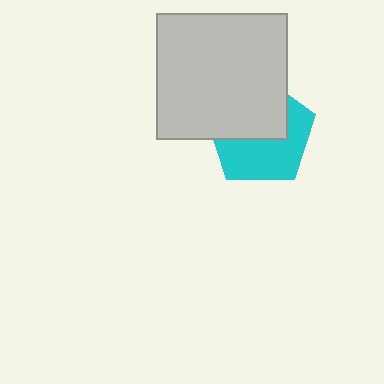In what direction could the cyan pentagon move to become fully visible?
The cyan pentagon could move down. That would shift it out from behind the light gray rectangle entirely.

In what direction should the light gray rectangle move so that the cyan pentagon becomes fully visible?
The light gray rectangle should move up. That is the shortest direction to clear the overlap and leave the cyan pentagon fully visible.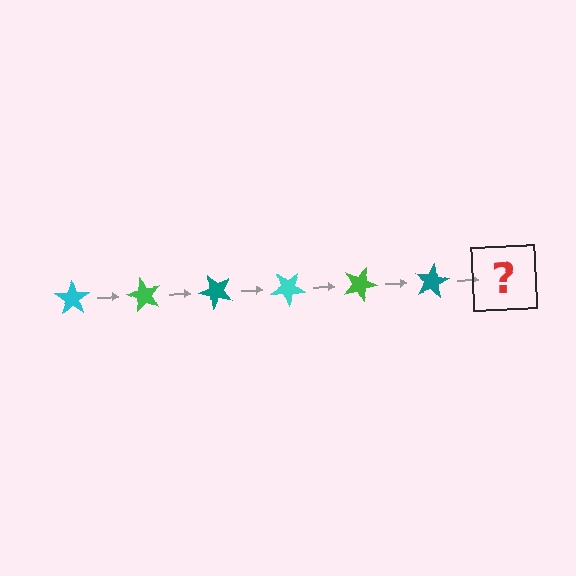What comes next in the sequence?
The next element should be a cyan star, rotated 360 degrees from the start.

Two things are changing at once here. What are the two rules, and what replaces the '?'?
The two rules are that it rotates 60 degrees each step and the color cycles through cyan, green, and teal. The '?' should be a cyan star, rotated 360 degrees from the start.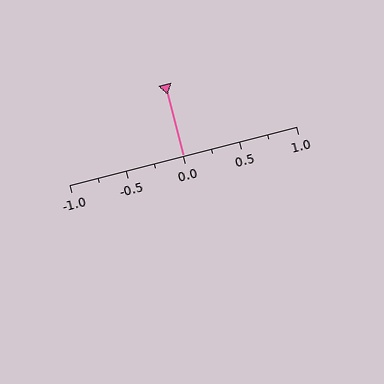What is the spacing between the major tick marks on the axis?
The major ticks are spaced 0.5 apart.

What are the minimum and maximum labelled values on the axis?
The axis runs from -1.0 to 1.0.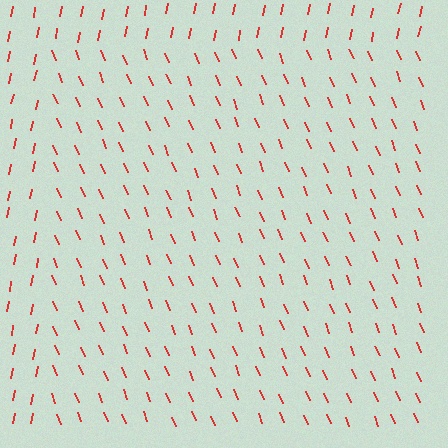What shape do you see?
I see a rectangle.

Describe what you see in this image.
The image is filled with small red line segments. A rectangle region in the image has lines oriented differently from the surrounding lines, creating a visible texture boundary.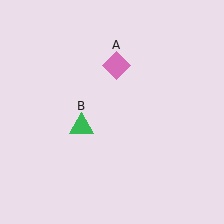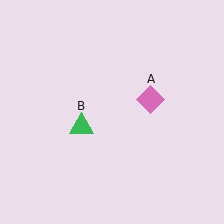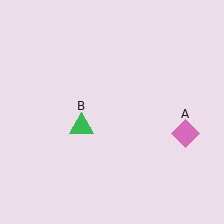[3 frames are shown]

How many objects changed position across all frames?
1 object changed position: pink diamond (object A).